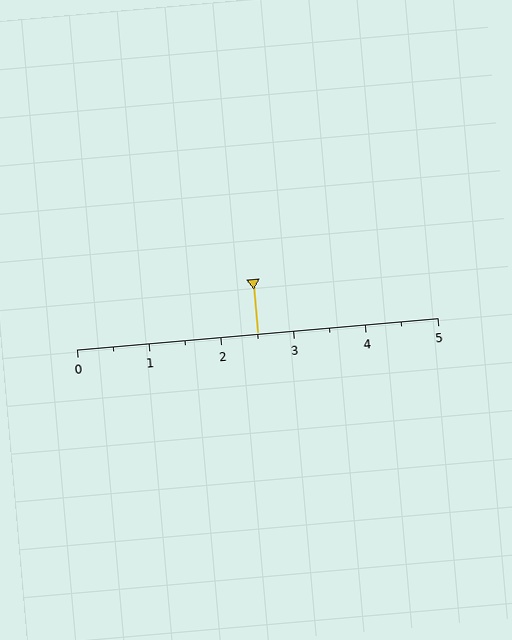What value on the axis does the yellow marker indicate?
The marker indicates approximately 2.5.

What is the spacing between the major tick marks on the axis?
The major ticks are spaced 1 apart.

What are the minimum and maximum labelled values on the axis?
The axis runs from 0 to 5.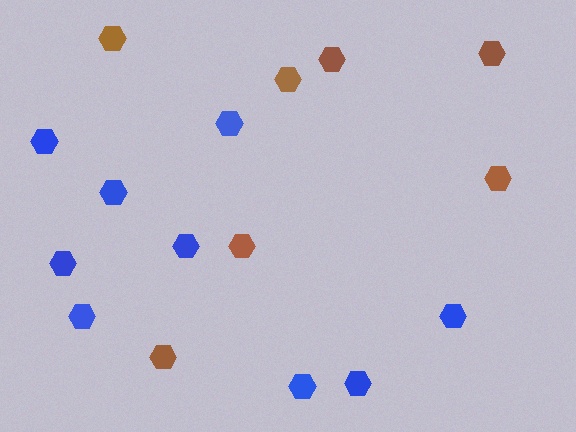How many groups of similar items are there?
There are 2 groups: one group of brown hexagons (7) and one group of blue hexagons (9).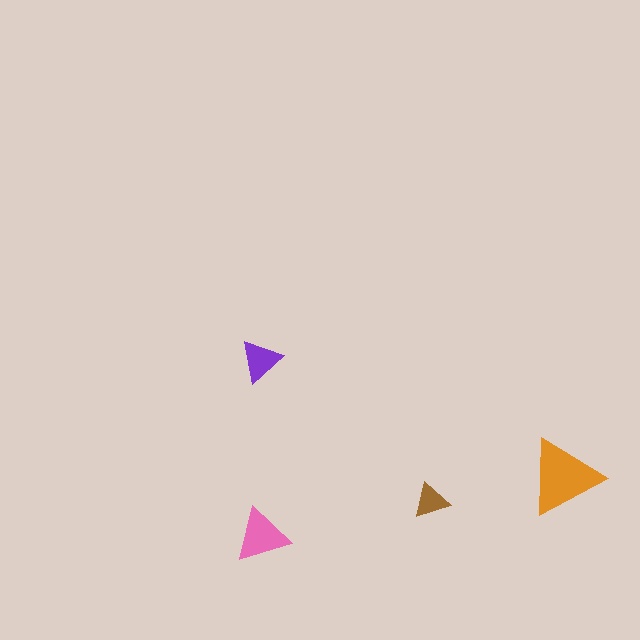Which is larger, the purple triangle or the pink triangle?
The pink one.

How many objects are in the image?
There are 4 objects in the image.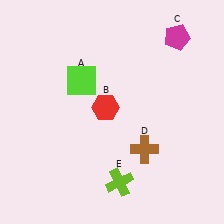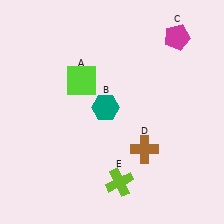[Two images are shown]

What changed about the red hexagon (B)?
In Image 1, B is red. In Image 2, it changed to teal.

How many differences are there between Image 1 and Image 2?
There is 1 difference between the two images.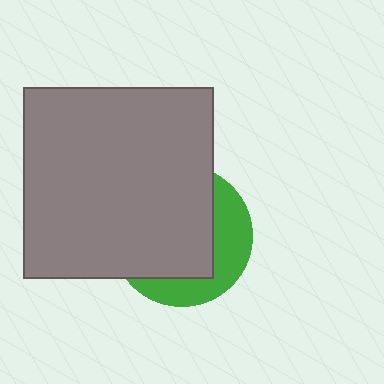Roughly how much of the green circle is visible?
A small part of it is visible (roughly 35%).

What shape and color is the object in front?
The object in front is a gray square.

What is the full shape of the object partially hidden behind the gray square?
The partially hidden object is a green circle.